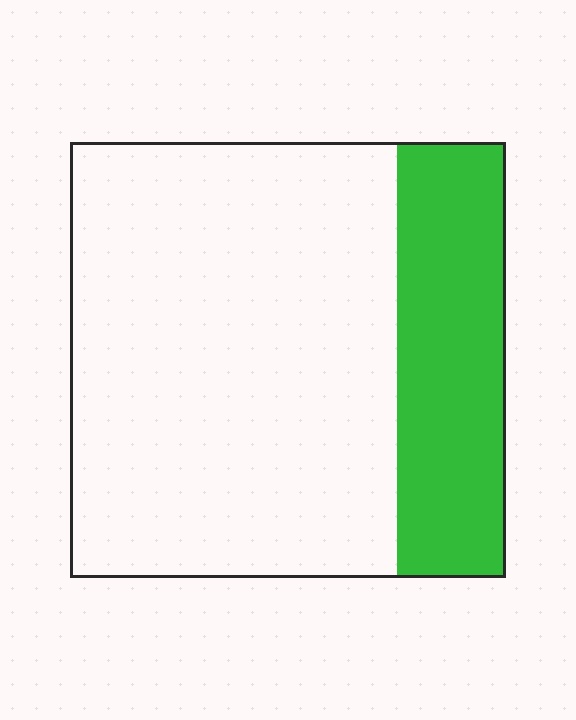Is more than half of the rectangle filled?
No.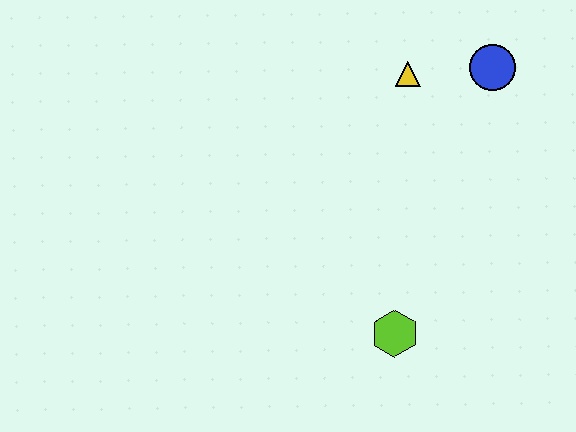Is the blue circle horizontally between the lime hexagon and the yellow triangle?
No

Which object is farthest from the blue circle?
The lime hexagon is farthest from the blue circle.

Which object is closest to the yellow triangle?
The blue circle is closest to the yellow triangle.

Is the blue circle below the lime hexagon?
No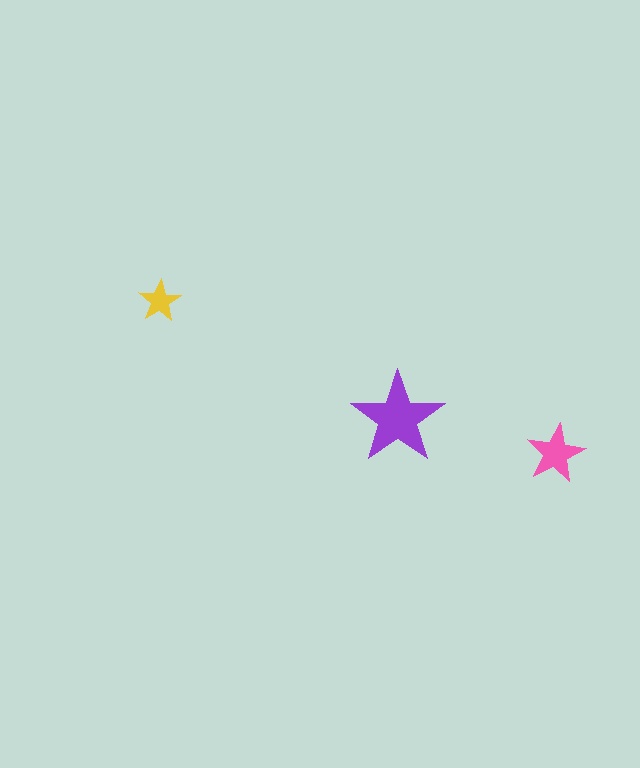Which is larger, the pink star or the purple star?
The purple one.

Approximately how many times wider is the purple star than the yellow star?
About 2 times wider.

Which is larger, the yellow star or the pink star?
The pink one.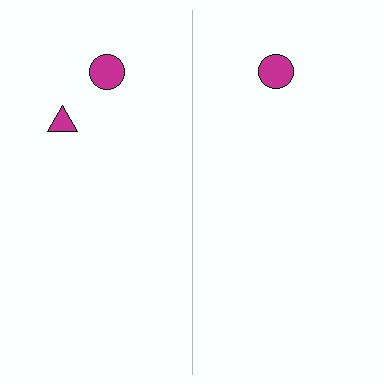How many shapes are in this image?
There are 3 shapes in this image.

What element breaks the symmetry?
A magenta triangle is missing from the right side.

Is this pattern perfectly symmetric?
No, the pattern is not perfectly symmetric. A magenta triangle is missing from the right side.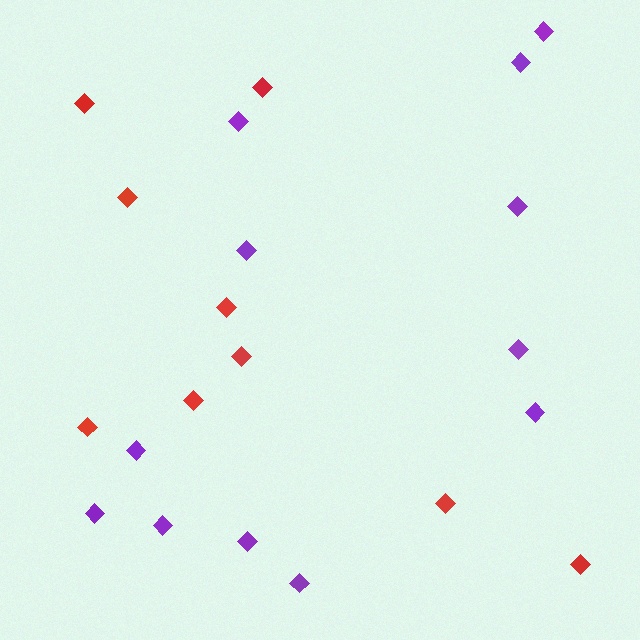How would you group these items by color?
There are 2 groups: one group of red diamonds (9) and one group of purple diamonds (12).